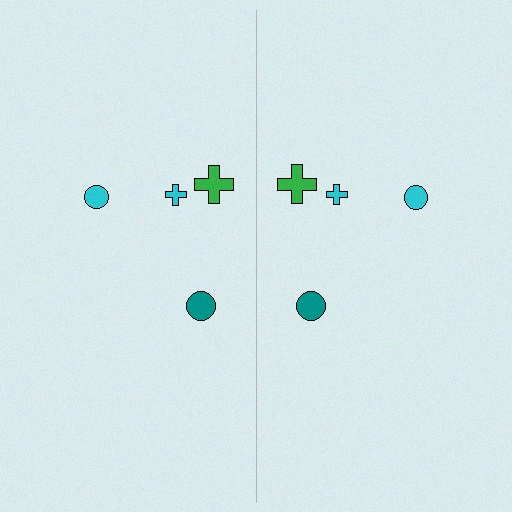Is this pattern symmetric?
Yes, this pattern has bilateral (reflection) symmetry.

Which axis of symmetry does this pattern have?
The pattern has a vertical axis of symmetry running through the center of the image.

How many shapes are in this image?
There are 8 shapes in this image.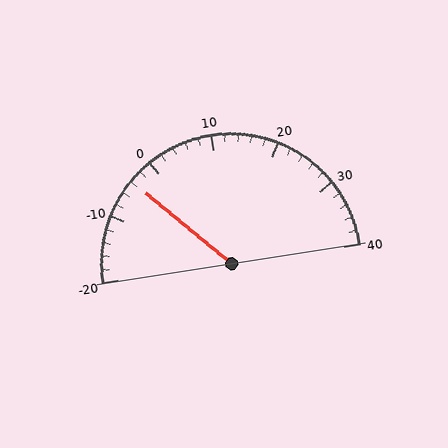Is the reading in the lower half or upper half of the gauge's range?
The reading is in the lower half of the range (-20 to 40).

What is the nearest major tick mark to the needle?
The nearest major tick mark is 0.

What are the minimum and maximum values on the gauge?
The gauge ranges from -20 to 40.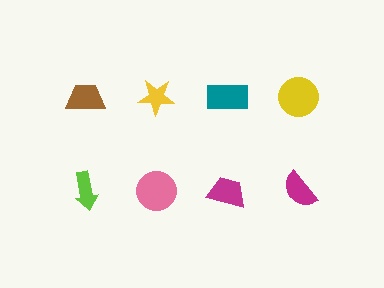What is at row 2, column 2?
A pink circle.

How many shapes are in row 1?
4 shapes.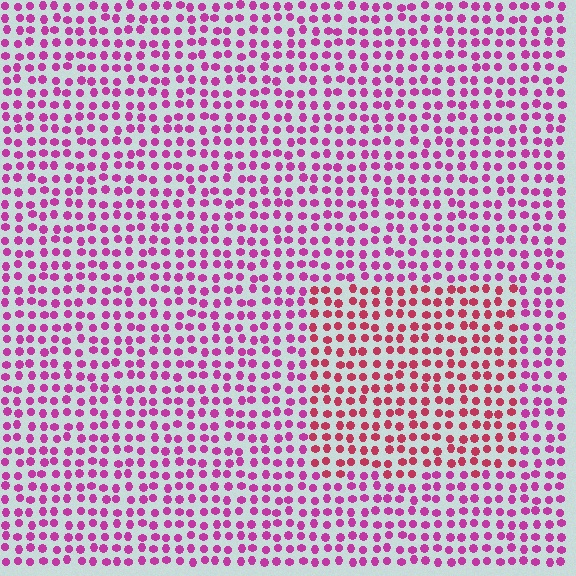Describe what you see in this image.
The image is filled with small magenta elements in a uniform arrangement. A rectangle-shaped region is visible where the elements are tinted to a slightly different hue, forming a subtle color boundary.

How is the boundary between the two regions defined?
The boundary is defined purely by a slight shift in hue (about 32 degrees). Spacing, size, and orientation are identical on both sides.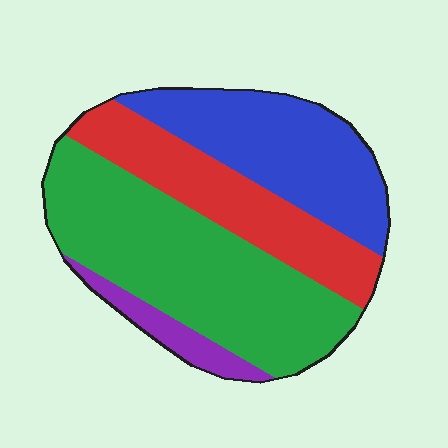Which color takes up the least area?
Purple, at roughly 5%.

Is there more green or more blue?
Green.